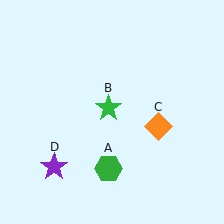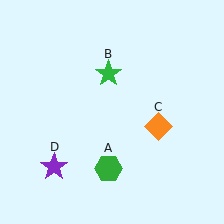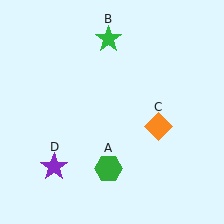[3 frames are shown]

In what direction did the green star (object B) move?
The green star (object B) moved up.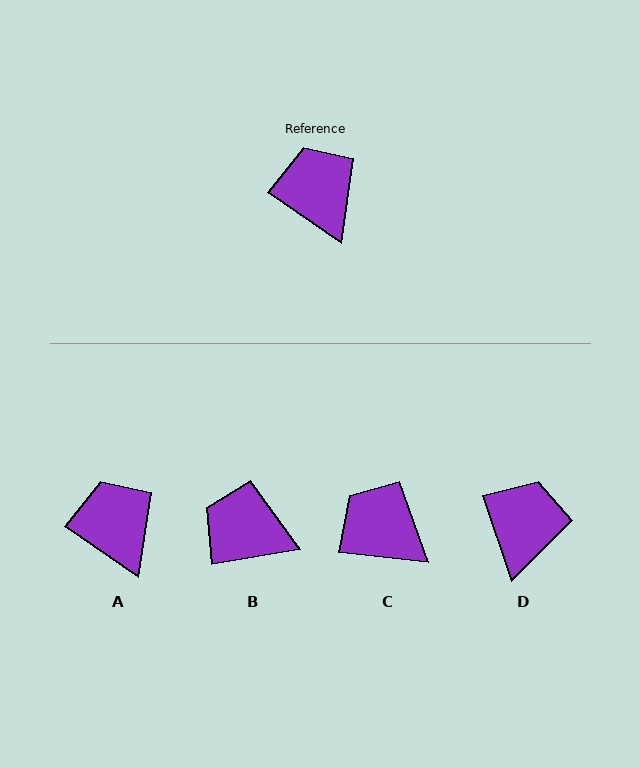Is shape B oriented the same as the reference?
No, it is off by about 44 degrees.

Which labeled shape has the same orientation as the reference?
A.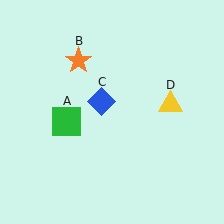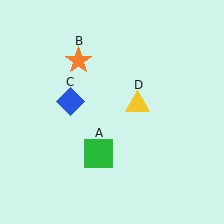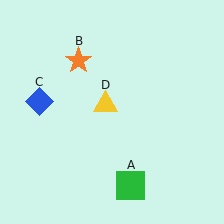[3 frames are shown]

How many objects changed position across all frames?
3 objects changed position: green square (object A), blue diamond (object C), yellow triangle (object D).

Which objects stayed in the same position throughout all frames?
Orange star (object B) remained stationary.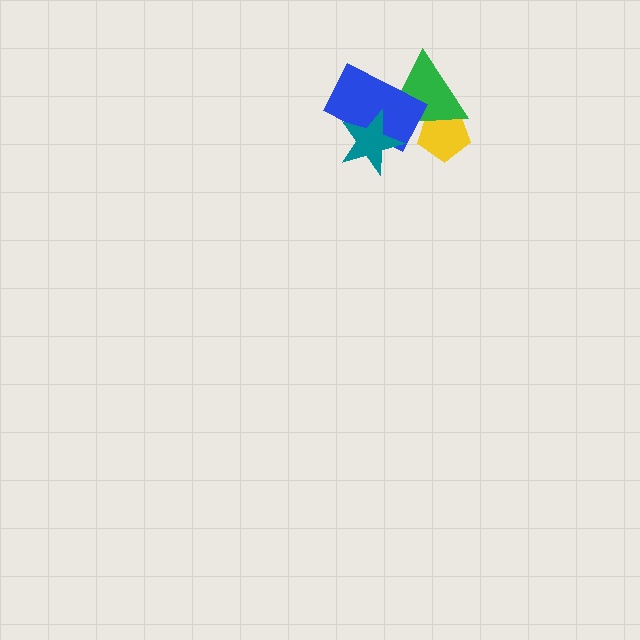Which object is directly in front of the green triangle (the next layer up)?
The blue rectangle is directly in front of the green triangle.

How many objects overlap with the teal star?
2 objects overlap with the teal star.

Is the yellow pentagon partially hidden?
Yes, it is partially covered by another shape.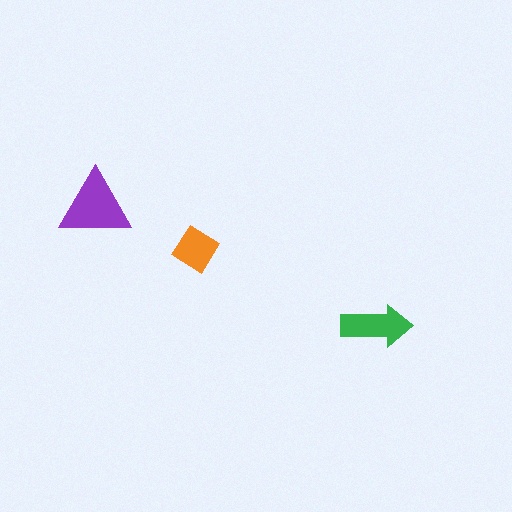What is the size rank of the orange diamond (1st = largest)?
3rd.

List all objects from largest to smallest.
The purple triangle, the green arrow, the orange diamond.